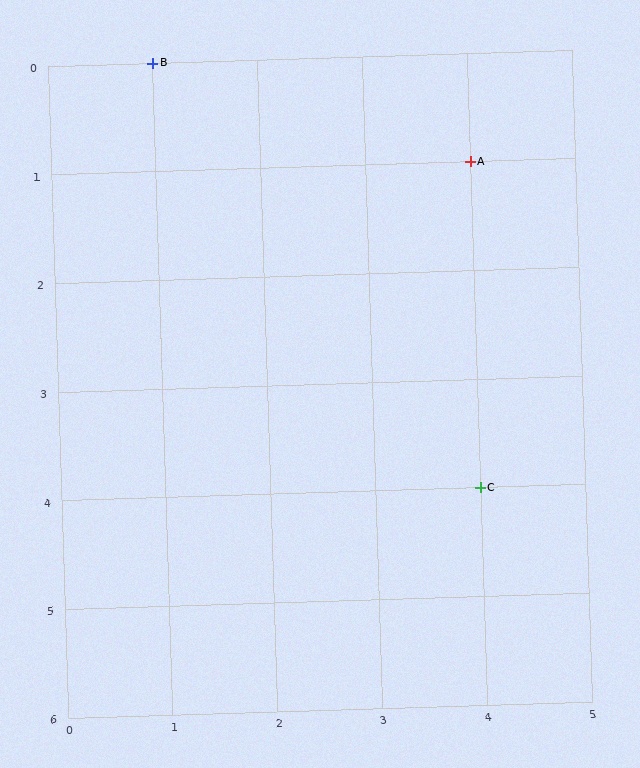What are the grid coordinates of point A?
Point A is at grid coordinates (4, 1).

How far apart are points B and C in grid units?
Points B and C are 3 columns and 4 rows apart (about 5.0 grid units diagonally).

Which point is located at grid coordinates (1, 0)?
Point B is at (1, 0).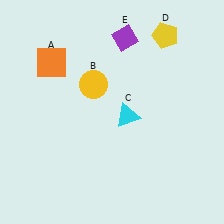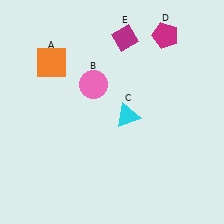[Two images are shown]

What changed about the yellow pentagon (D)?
In Image 1, D is yellow. In Image 2, it changed to magenta.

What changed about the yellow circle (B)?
In Image 1, B is yellow. In Image 2, it changed to pink.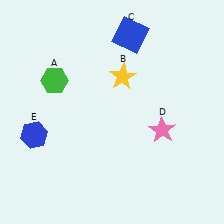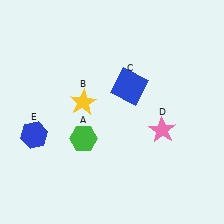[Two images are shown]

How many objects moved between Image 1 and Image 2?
3 objects moved between the two images.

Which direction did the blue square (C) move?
The blue square (C) moved down.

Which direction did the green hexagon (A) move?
The green hexagon (A) moved down.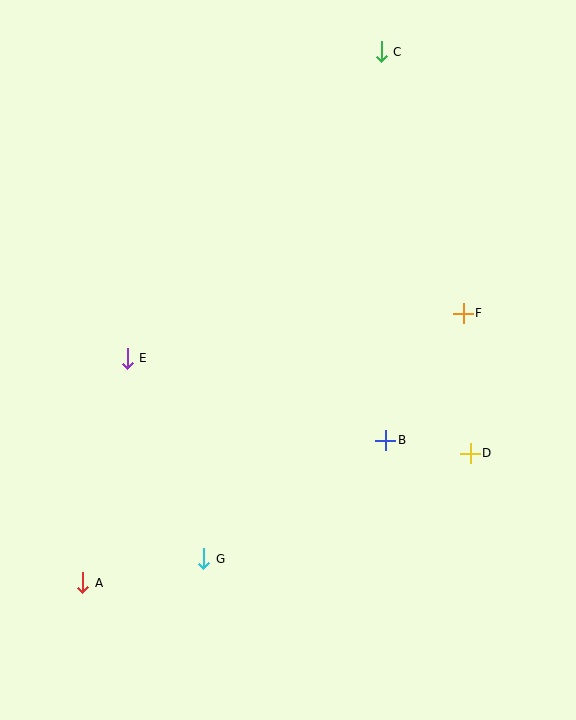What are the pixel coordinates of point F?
Point F is at (463, 313).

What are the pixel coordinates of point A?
Point A is at (83, 583).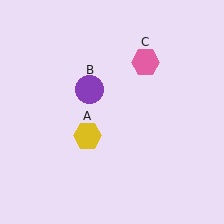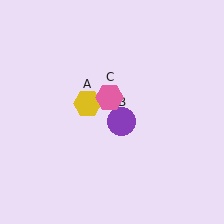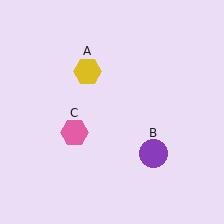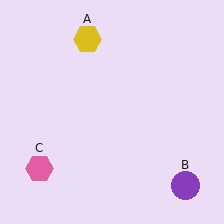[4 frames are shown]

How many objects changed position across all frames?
3 objects changed position: yellow hexagon (object A), purple circle (object B), pink hexagon (object C).